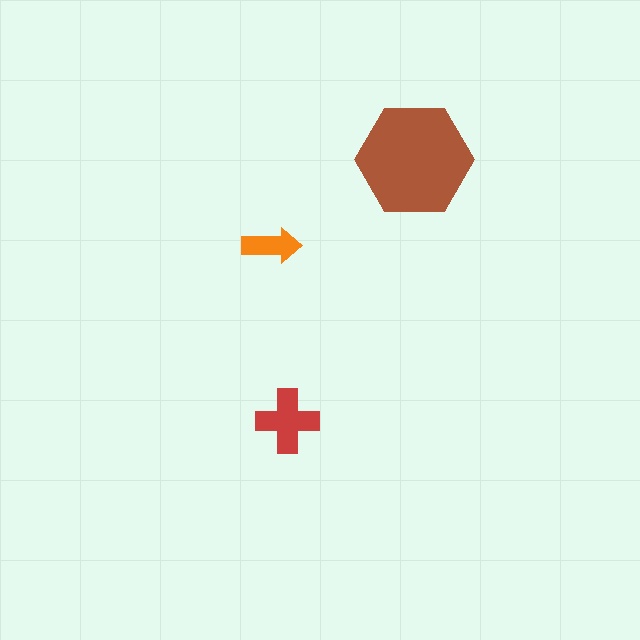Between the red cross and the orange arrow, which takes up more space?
The red cross.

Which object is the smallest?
The orange arrow.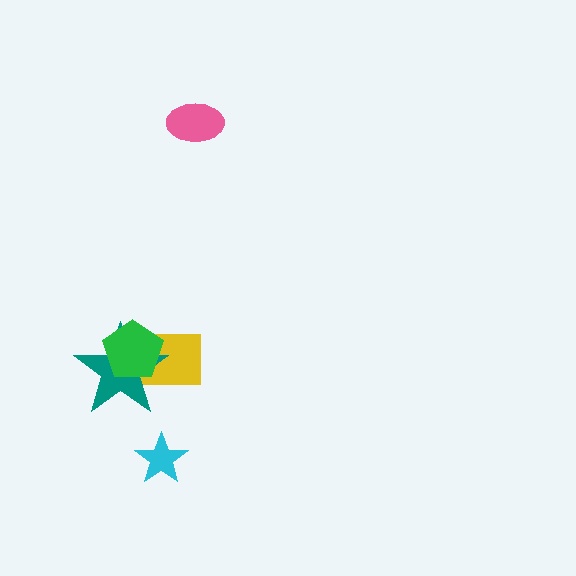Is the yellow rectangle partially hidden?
Yes, it is partially covered by another shape.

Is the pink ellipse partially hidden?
No, no other shape covers it.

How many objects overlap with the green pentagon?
2 objects overlap with the green pentagon.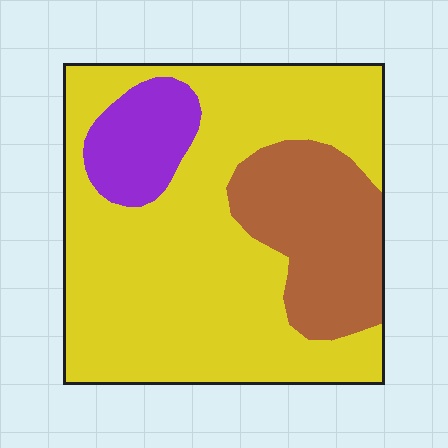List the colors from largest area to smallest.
From largest to smallest: yellow, brown, purple.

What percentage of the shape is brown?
Brown covers 22% of the shape.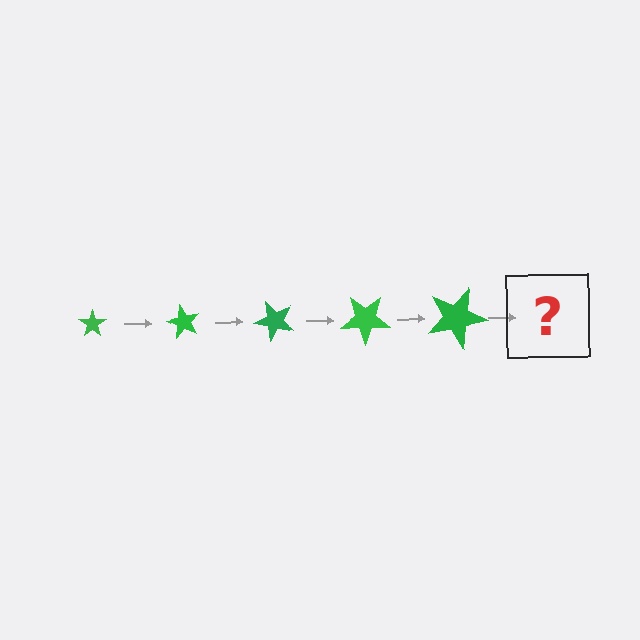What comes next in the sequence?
The next element should be a star, larger than the previous one and rotated 300 degrees from the start.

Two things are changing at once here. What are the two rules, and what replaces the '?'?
The two rules are that the star grows larger each step and it rotates 60 degrees each step. The '?' should be a star, larger than the previous one and rotated 300 degrees from the start.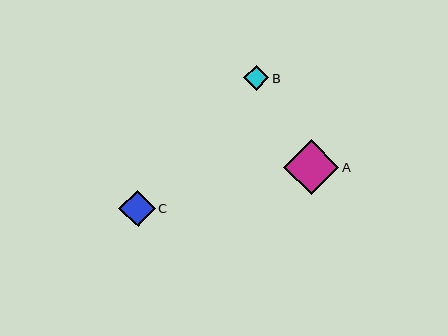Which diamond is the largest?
Diamond A is the largest with a size of approximately 56 pixels.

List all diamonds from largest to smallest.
From largest to smallest: A, C, B.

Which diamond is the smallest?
Diamond B is the smallest with a size of approximately 25 pixels.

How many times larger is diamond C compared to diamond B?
Diamond C is approximately 1.5 times the size of diamond B.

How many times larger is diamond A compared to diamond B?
Diamond A is approximately 2.2 times the size of diamond B.